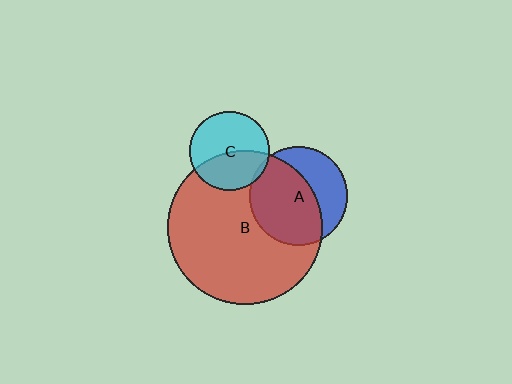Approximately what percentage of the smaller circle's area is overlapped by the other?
Approximately 5%.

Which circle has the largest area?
Circle B (red).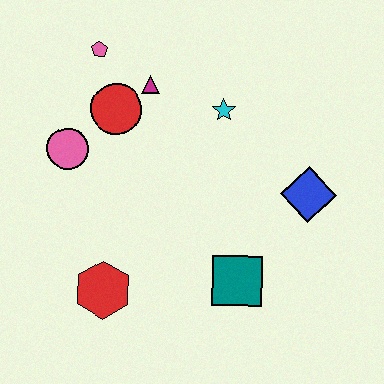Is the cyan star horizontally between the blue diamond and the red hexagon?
Yes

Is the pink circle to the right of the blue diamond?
No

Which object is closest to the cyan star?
The magenta triangle is closest to the cyan star.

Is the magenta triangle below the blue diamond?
No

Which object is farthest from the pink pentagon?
The teal square is farthest from the pink pentagon.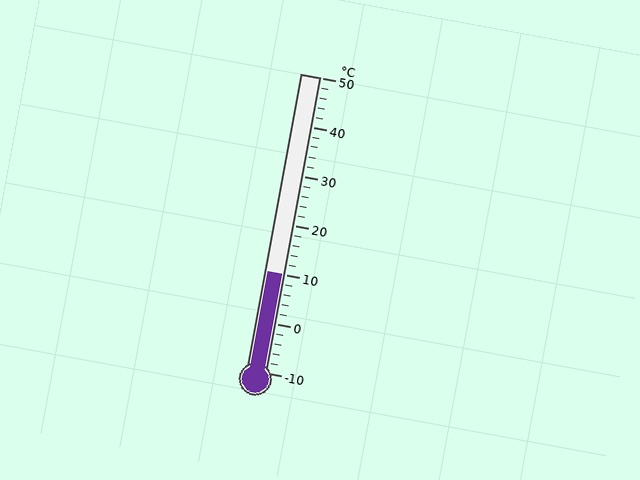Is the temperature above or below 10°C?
The temperature is at 10°C.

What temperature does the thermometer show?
The thermometer shows approximately 10°C.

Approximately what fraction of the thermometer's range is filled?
The thermometer is filled to approximately 35% of its range.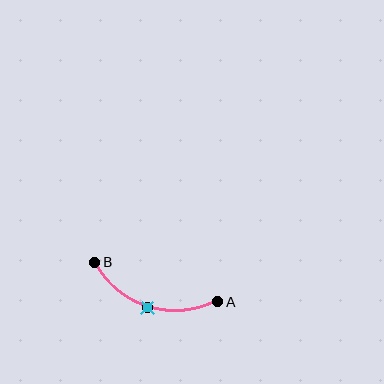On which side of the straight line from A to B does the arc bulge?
The arc bulges below the straight line connecting A and B.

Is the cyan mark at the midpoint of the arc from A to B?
Yes. The cyan mark lies on the arc at equal arc-length from both A and B — it is the arc midpoint.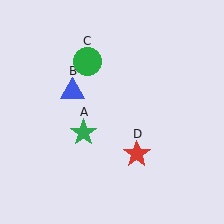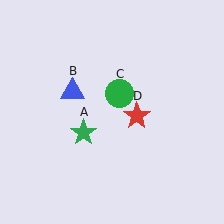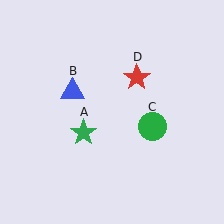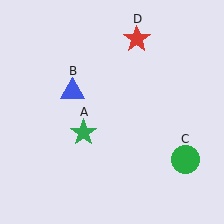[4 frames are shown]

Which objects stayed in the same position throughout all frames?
Green star (object A) and blue triangle (object B) remained stationary.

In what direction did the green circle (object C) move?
The green circle (object C) moved down and to the right.